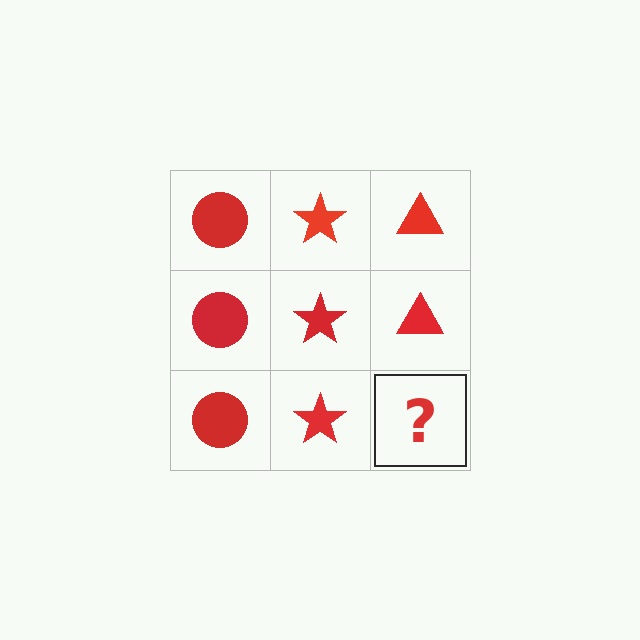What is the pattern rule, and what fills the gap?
The rule is that each column has a consistent shape. The gap should be filled with a red triangle.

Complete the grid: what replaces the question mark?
The question mark should be replaced with a red triangle.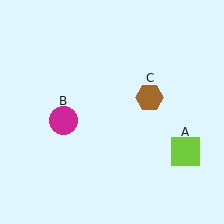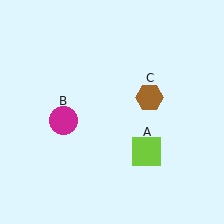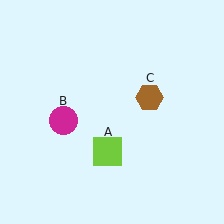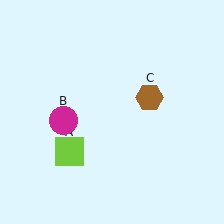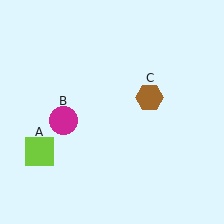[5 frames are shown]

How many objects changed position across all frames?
1 object changed position: lime square (object A).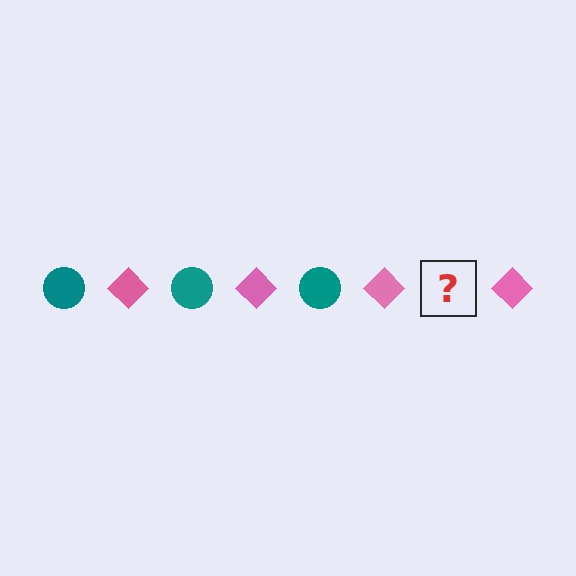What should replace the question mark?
The question mark should be replaced with a teal circle.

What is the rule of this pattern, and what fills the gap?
The rule is that the pattern alternates between teal circle and pink diamond. The gap should be filled with a teal circle.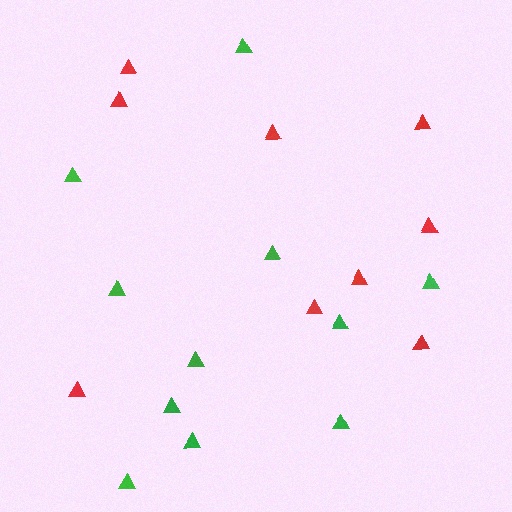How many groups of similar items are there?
There are 2 groups: one group of green triangles (11) and one group of red triangles (9).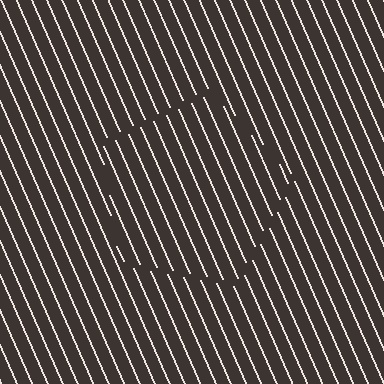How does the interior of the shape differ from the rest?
The interior of the shape contains the same grating, shifted by half a period — the contour is defined by the phase discontinuity where line-ends from the inner and outer gratings abut.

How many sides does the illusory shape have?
5 sides — the line-ends trace a pentagon.